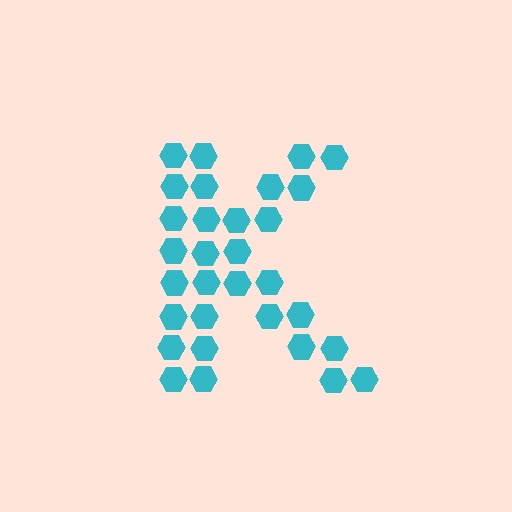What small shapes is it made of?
It is made of small hexagons.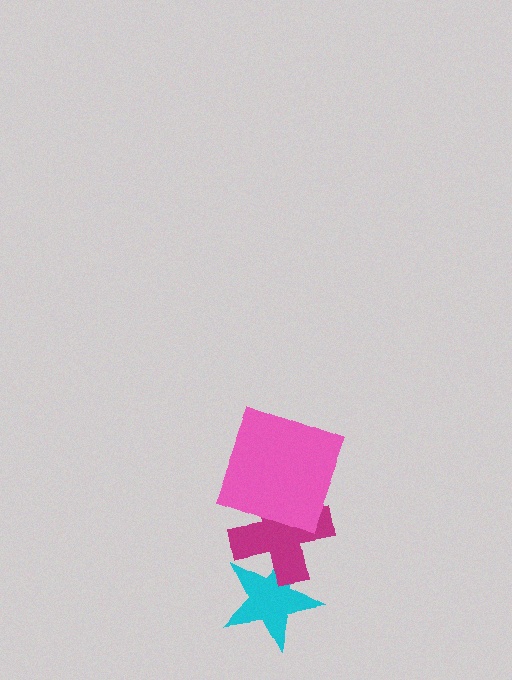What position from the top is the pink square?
The pink square is 1st from the top.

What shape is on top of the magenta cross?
The pink square is on top of the magenta cross.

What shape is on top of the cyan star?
The magenta cross is on top of the cyan star.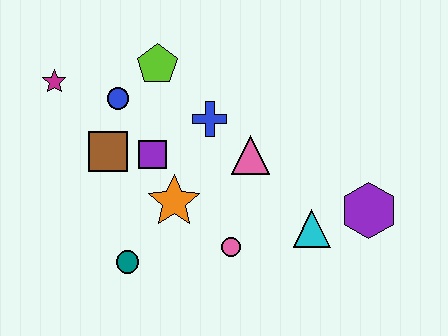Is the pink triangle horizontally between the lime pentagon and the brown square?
No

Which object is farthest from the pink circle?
The magenta star is farthest from the pink circle.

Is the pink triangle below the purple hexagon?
No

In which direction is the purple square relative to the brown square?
The purple square is to the right of the brown square.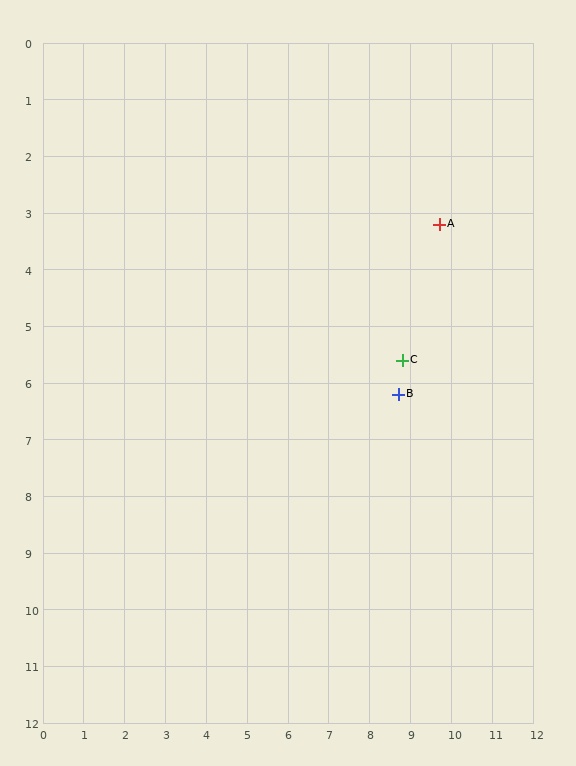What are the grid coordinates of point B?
Point B is at approximately (8.7, 6.2).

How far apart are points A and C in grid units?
Points A and C are about 2.6 grid units apart.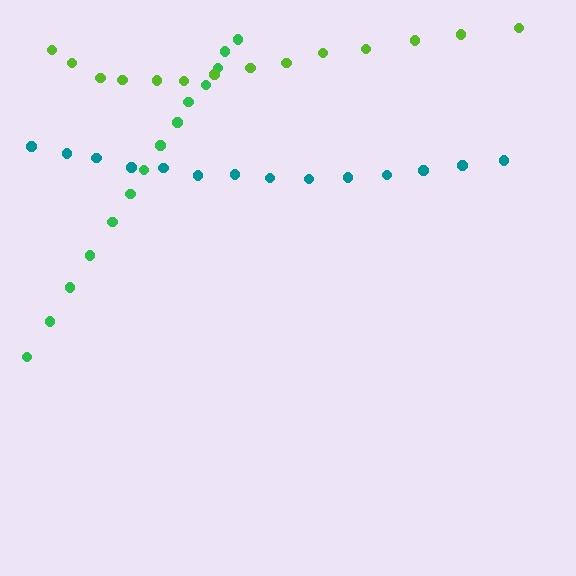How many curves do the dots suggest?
There are 3 distinct paths.